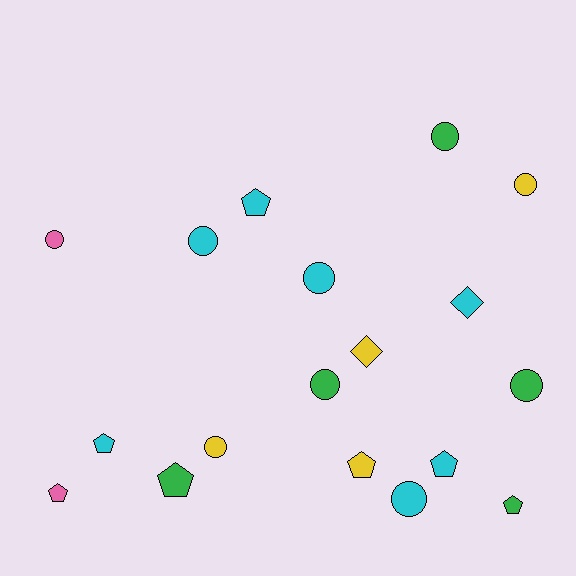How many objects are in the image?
There are 18 objects.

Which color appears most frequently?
Cyan, with 7 objects.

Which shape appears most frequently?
Circle, with 9 objects.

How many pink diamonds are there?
There are no pink diamonds.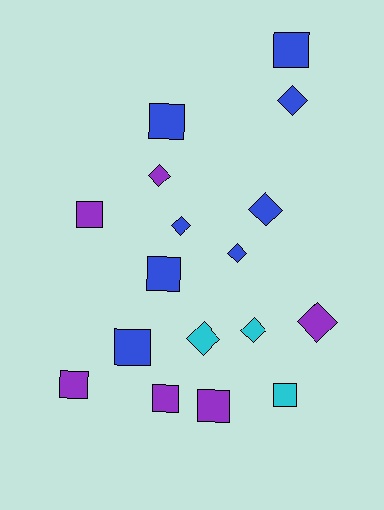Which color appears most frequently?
Blue, with 8 objects.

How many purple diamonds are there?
There are 2 purple diamonds.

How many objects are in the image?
There are 17 objects.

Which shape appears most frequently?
Square, with 9 objects.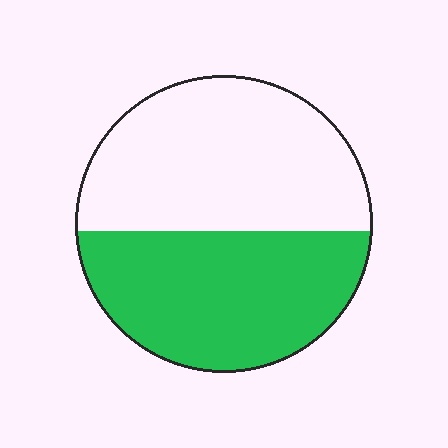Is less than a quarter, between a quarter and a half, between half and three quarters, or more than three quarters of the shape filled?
Between a quarter and a half.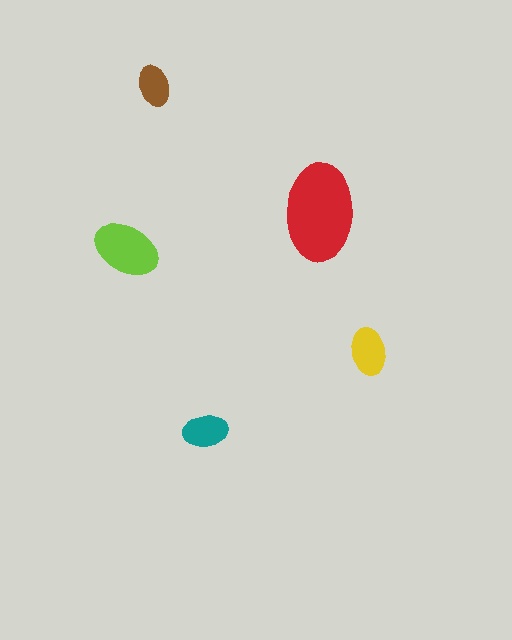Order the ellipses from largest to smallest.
the red one, the lime one, the yellow one, the teal one, the brown one.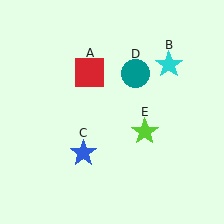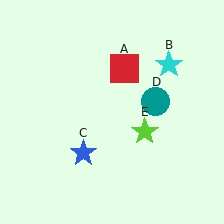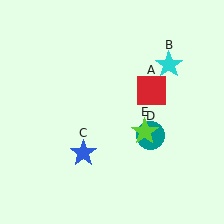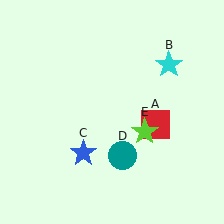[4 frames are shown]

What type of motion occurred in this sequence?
The red square (object A), teal circle (object D) rotated clockwise around the center of the scene.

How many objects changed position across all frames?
2 objects changed position: red square (object A), teal circle (object D).